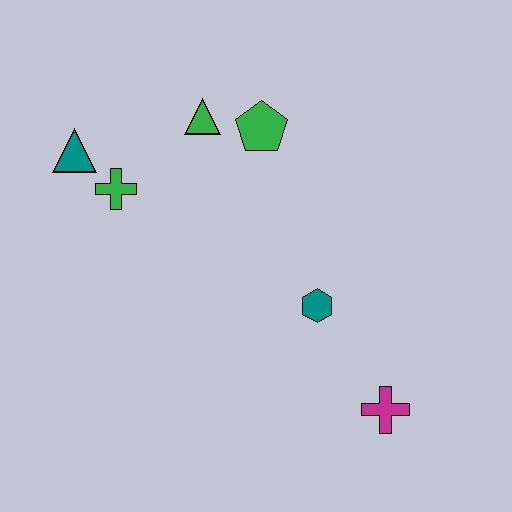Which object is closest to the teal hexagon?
The magenta cross is closest to the teal hexagon.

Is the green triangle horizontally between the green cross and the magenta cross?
Yes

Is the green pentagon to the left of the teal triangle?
No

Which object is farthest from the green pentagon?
The magenta cross is farthest from the green pentagon.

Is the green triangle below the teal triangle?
No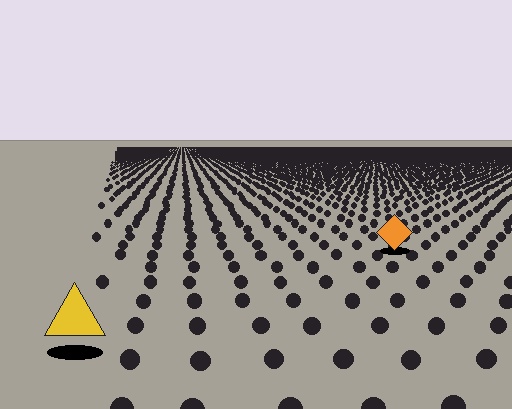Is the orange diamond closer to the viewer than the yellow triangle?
No. The yellow triangle is closer — you can tell from the texture gradient: the ground texture is coarser near it.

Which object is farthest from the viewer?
The orange diamond is farthest from the viewer. It appears smaller and the ground texture around it is denser.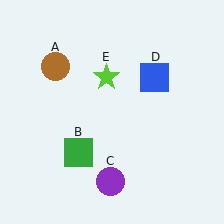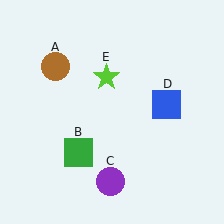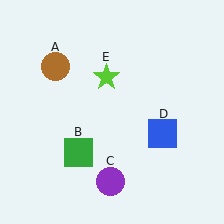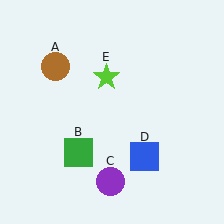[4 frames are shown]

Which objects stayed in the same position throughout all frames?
Brown circle (object A) and green square (object B) and purple circle (object C) and lime star (object E) remained stationary.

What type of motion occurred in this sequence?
The blue square (object D) rotated clockwise around the center of the scene.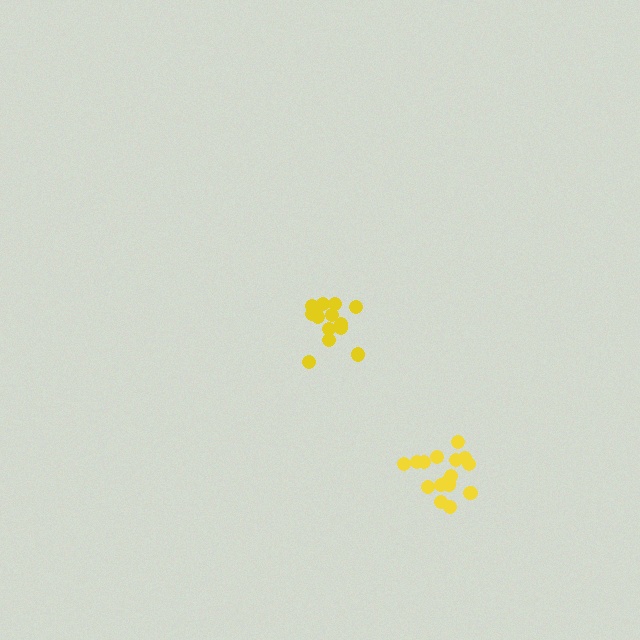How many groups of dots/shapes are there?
There are 2 groups.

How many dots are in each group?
Group 1: 15 dots, Group 2: 17 dots (32 total).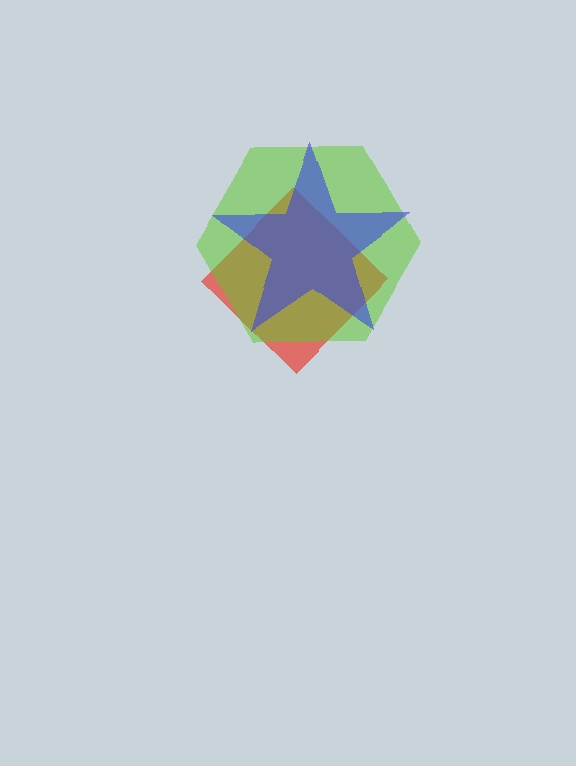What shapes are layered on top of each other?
The layered shapes are: a red diamond, a lime hexagon, a blue star.